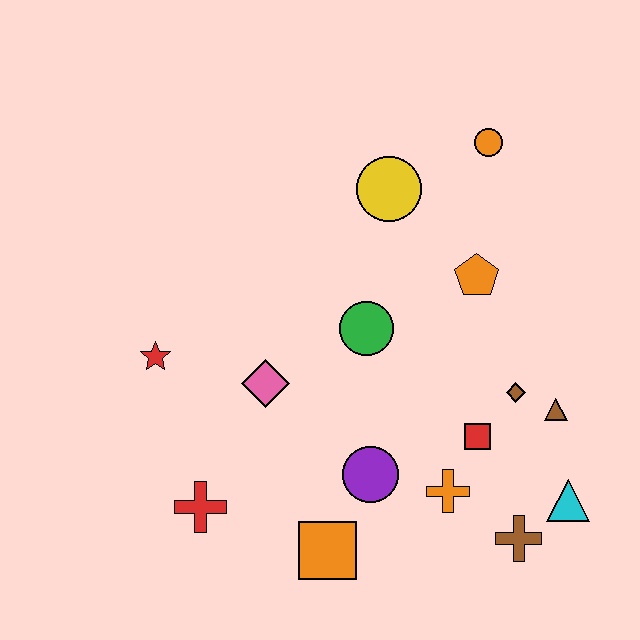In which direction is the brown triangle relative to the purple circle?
The brown triangle is to the right of the purple circle.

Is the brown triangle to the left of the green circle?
No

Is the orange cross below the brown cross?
No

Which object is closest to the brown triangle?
The brown diamond is closest to the brown triangle.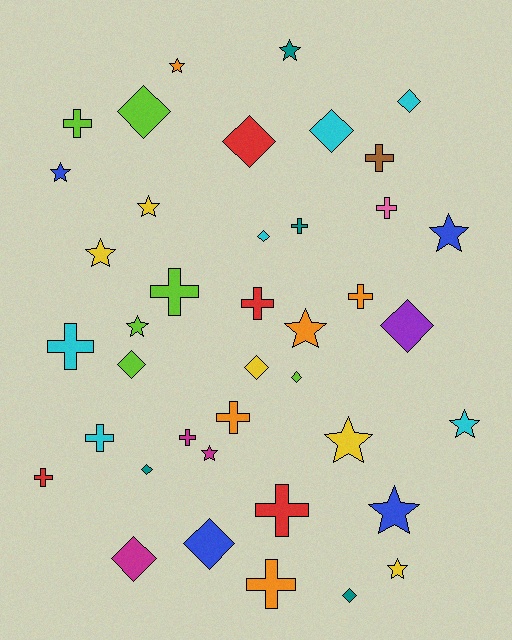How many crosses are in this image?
There are 14 crosses.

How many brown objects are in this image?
There is 1 brown object.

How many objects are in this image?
There are 40 objects.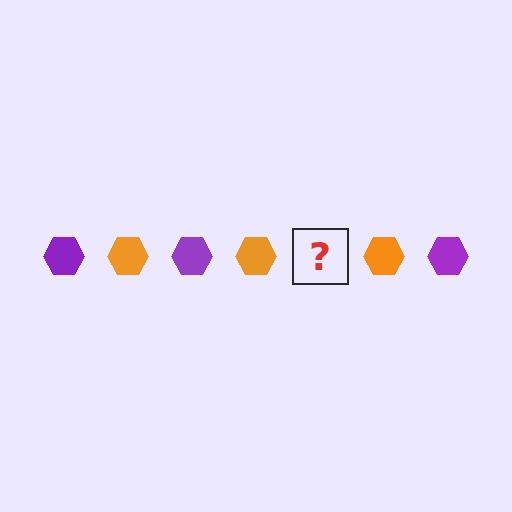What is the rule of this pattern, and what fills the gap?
The rule is that the pattern cycles through purple, orange hexagons. The gap should be filled with a purple hexagon.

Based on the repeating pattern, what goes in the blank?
The blank should be a purple hexagon.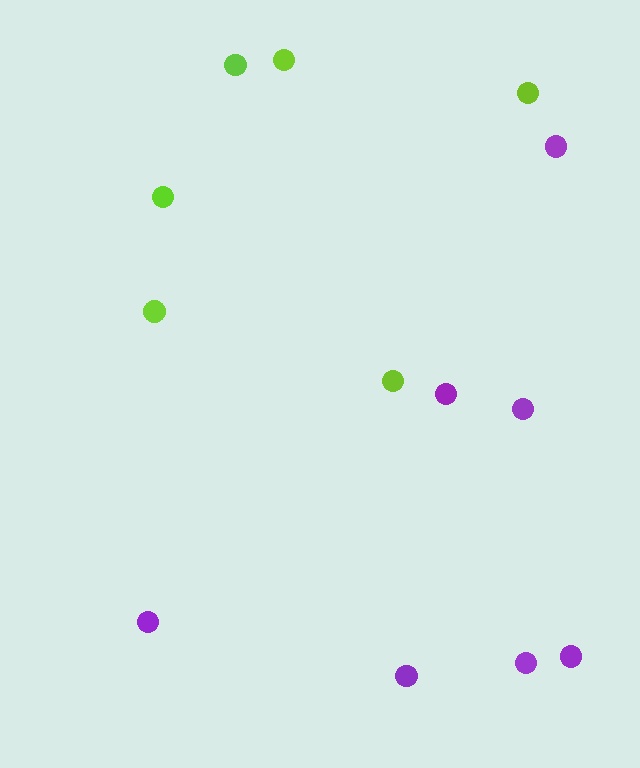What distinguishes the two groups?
There are 2 groups: one group of purple circles (7) and one group of lime circles (6).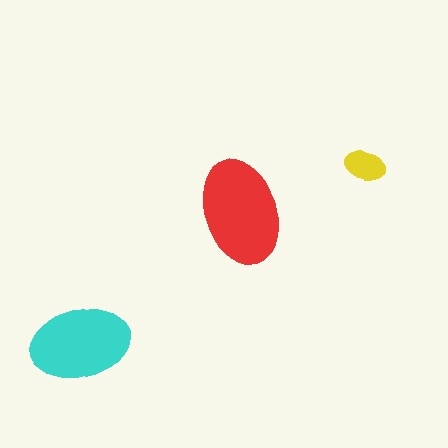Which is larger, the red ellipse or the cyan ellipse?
The red one.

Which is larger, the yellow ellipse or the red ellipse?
The red one.